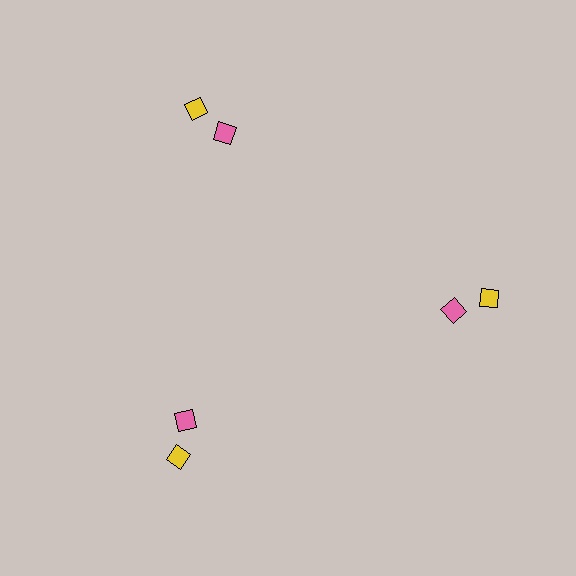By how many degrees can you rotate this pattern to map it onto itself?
The pattern maps onto itself every 120 degrees of rotation.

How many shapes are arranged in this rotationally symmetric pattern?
There are 6 shapes, arranged in 3 groups of 2.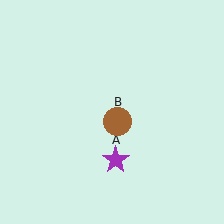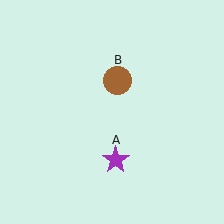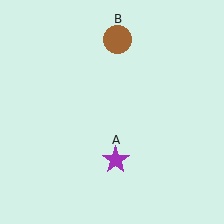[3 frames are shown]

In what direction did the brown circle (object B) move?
The brown circle (object B) moved up.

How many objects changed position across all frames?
1 object changed position: brown circle (object B).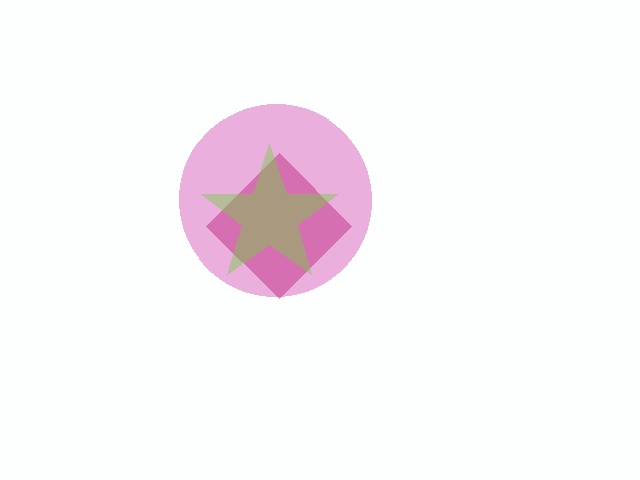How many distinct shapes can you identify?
There are 3 distinct shapes: a pink circle, a magenta diamond, a lime star.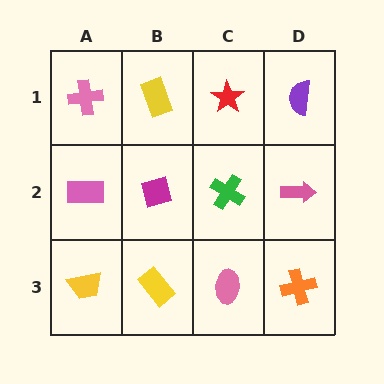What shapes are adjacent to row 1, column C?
A green cross (row 2, column C), a yellow rectangle (row 1, column B), a purple semicircle (row 1, column D).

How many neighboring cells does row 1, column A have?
2.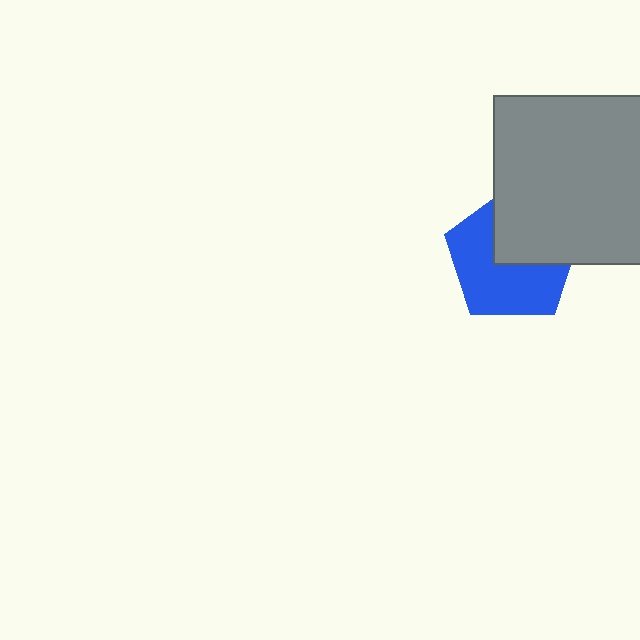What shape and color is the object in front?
The object in front is a gray square.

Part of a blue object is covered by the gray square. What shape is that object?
It is a pentagon.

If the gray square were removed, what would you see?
You would see the complete blue pentagon.